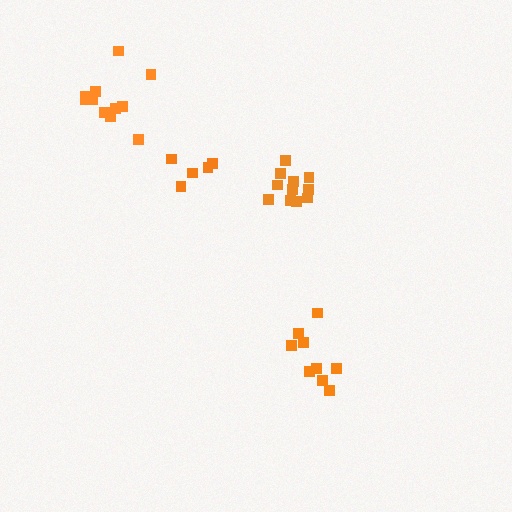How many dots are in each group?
Group 1: 5 dots, Group 2: 11 dots, Group 3: 9 dots, Group 4: 11 dots (36 total).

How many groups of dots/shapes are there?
There are 4 groups.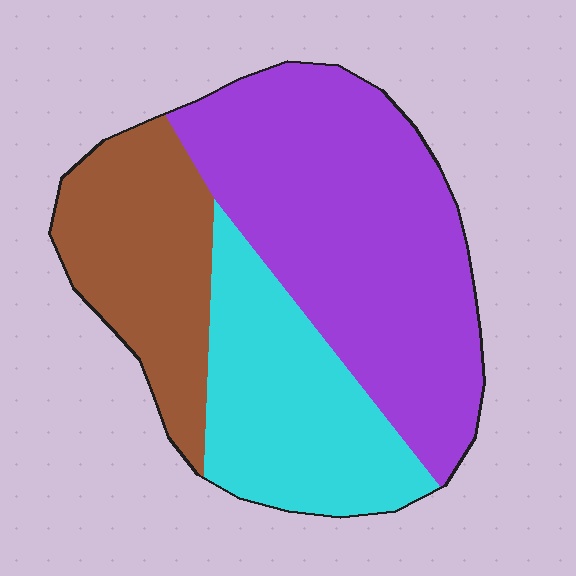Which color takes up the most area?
Purple, at roughly 50%.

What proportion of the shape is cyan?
Cyan covers 27% of the shape.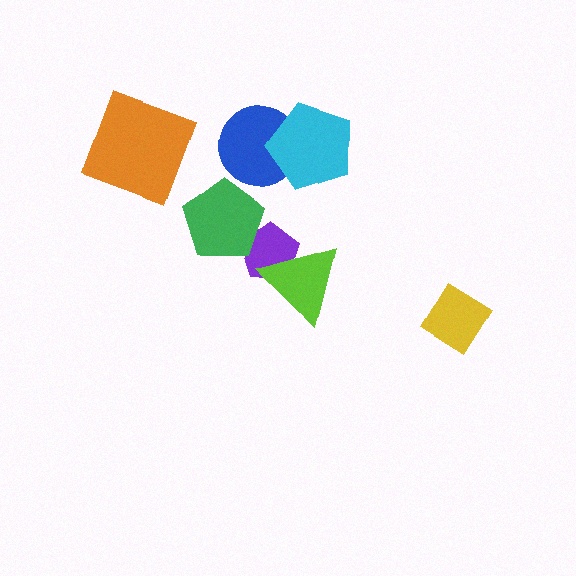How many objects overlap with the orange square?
0 objects overlap with the orange square.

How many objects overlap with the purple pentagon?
2 objects overlap with the purple pentagon.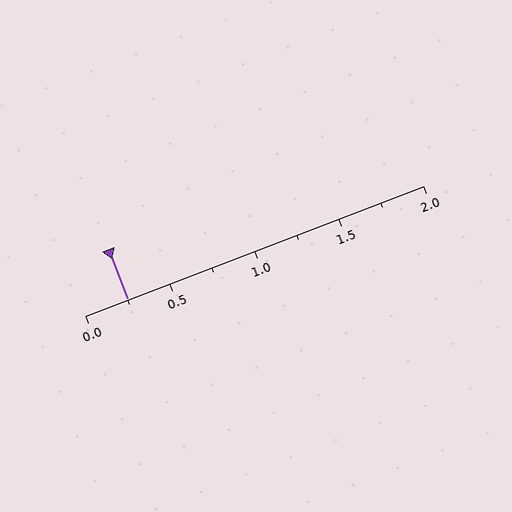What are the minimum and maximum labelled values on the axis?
The axis runs from 0.0 to 2.0.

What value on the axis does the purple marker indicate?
The marker indicates approximately 0.25.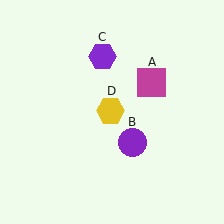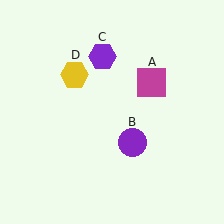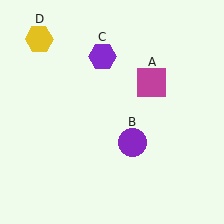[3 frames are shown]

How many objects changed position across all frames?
1 object changed position: yellow hexagon (object D).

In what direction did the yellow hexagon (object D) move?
The yellow hexagon (object D) moved up and to the left.